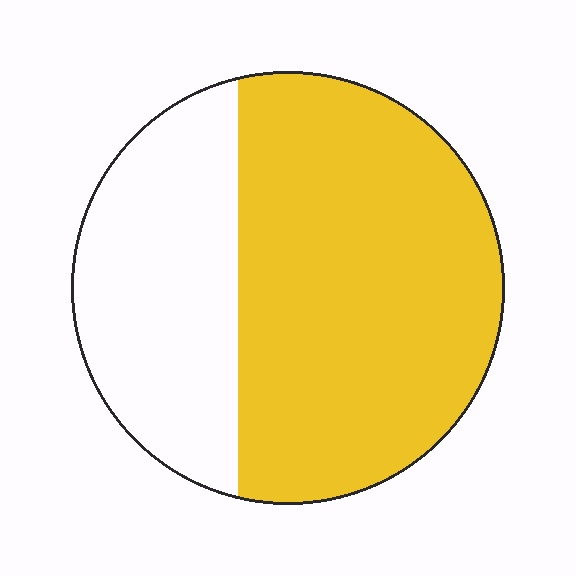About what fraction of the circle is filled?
About five eighths (5/8).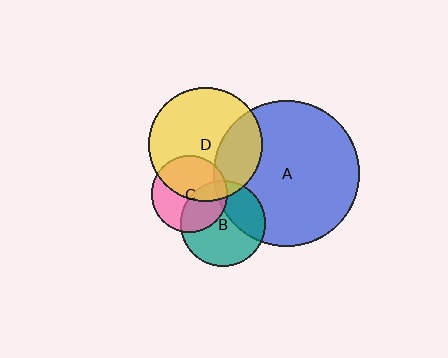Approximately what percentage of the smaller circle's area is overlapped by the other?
Approximately 30%.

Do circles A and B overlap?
Yes.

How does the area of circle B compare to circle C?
Approximately 1.3 times.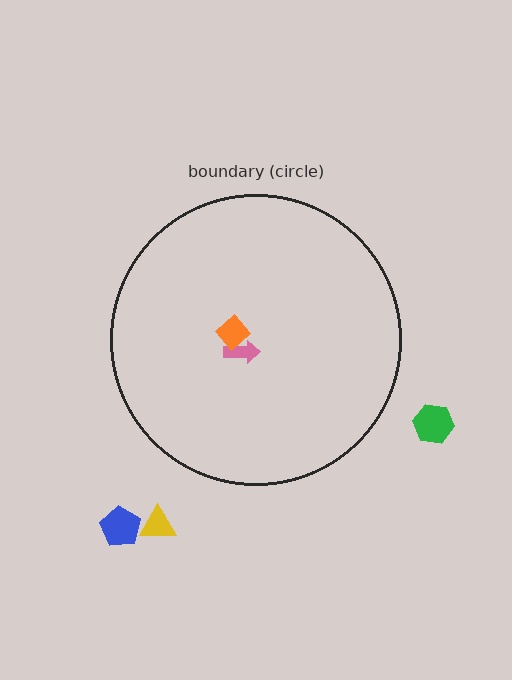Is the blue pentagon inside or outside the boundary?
Outside.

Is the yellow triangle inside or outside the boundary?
Outside.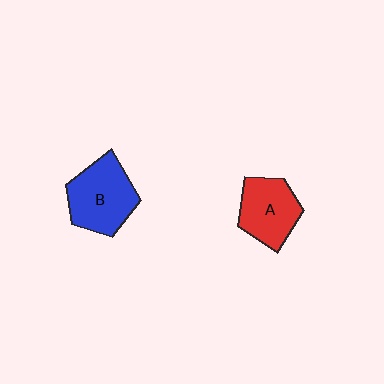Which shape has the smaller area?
Shape A (red).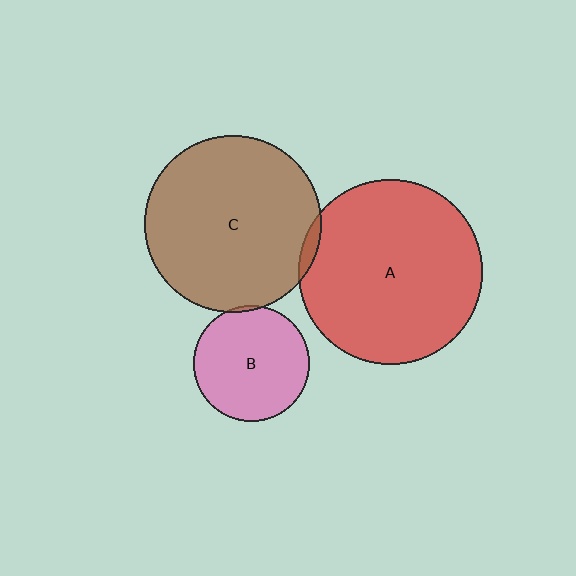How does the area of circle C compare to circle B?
Approximately 2.3 times.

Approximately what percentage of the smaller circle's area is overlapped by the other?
Approximately 5%.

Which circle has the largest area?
Circle A (red).